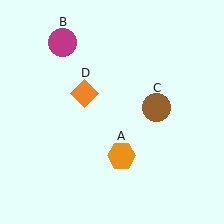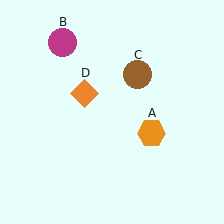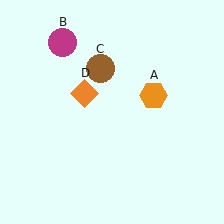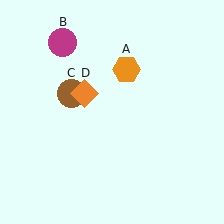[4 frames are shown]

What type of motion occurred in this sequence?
The orange hexagon (object A), brown circle (object C) rotated counterclockwise around the center of the scene.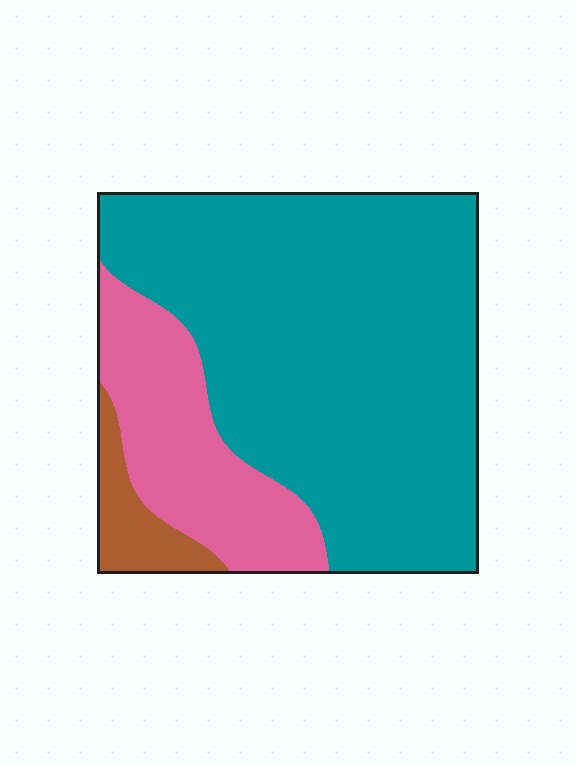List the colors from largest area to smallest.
From largest to smallest: teal, pink, brown.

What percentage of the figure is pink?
Pink covers 22% of the figure.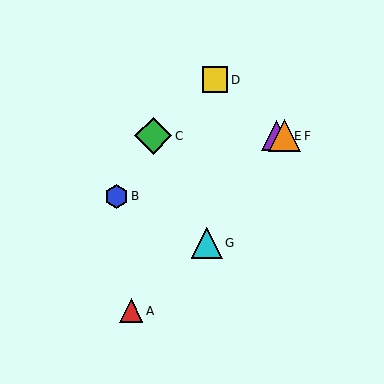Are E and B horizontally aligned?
No, E is at y≈136 and B is at y≈196.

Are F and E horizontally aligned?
Yes, both are at y≈136.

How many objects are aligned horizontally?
3 objects (C, E, F) are aligned horizontally.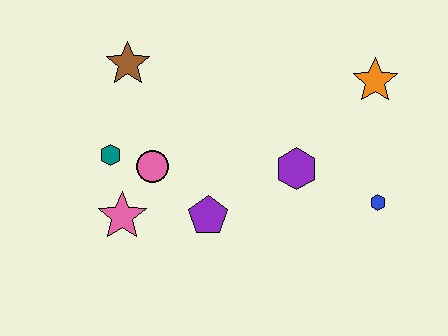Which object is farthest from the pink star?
The orange star is farthest from the pink star.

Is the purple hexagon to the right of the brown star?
Yes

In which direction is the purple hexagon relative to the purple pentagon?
The purple hexagon is to the right of the purple pentagon.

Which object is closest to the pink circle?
The teal hexagon is closest to the pink circle.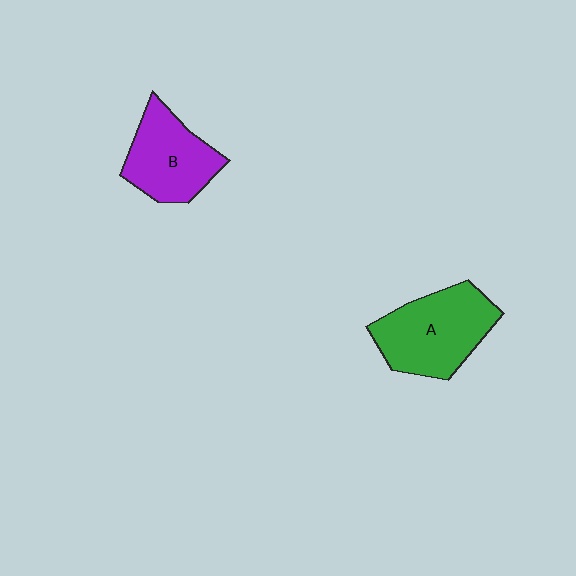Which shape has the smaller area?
Shape B (purple).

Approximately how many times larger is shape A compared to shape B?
Approximately 1.2 times.